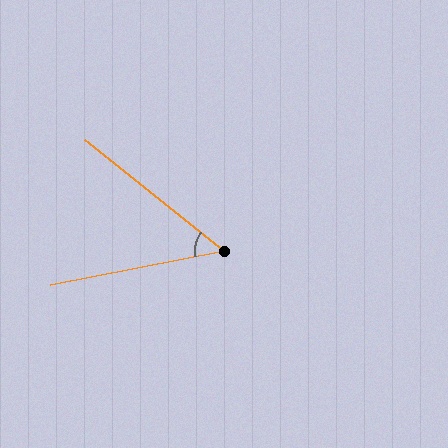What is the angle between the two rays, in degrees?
Approximately 50 degrees.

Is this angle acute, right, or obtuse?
It is acute.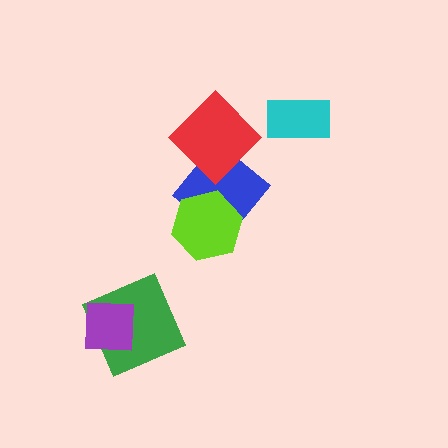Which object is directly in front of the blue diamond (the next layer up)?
The lime hexagon is directly in front of the blue diamond.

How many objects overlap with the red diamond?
1 object overlaps with the red diamond.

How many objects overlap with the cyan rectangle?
0 objects overlap with the cyan rectangle.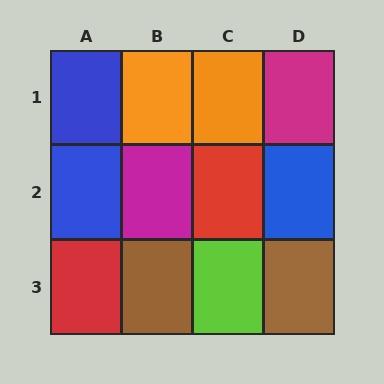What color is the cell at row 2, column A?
Blue.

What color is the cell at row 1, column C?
Orange.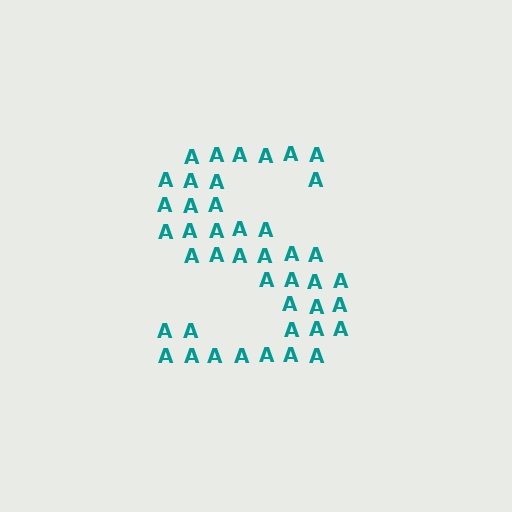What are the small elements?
The small elements are letter A's.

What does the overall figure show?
The overall figure shows the letter S.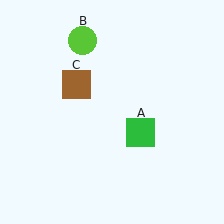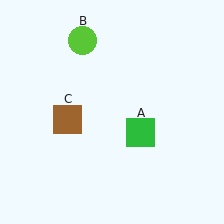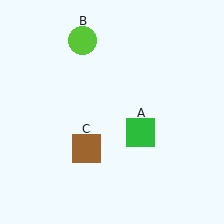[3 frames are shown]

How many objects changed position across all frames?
1 object changed position: brown square (object C).